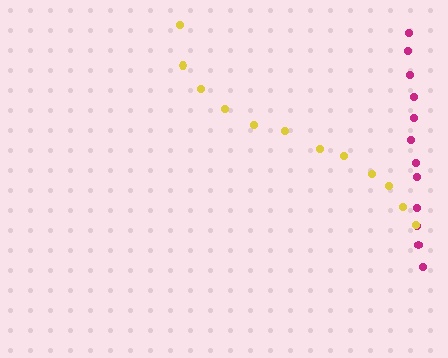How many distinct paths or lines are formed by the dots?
There are 2 distinct paths.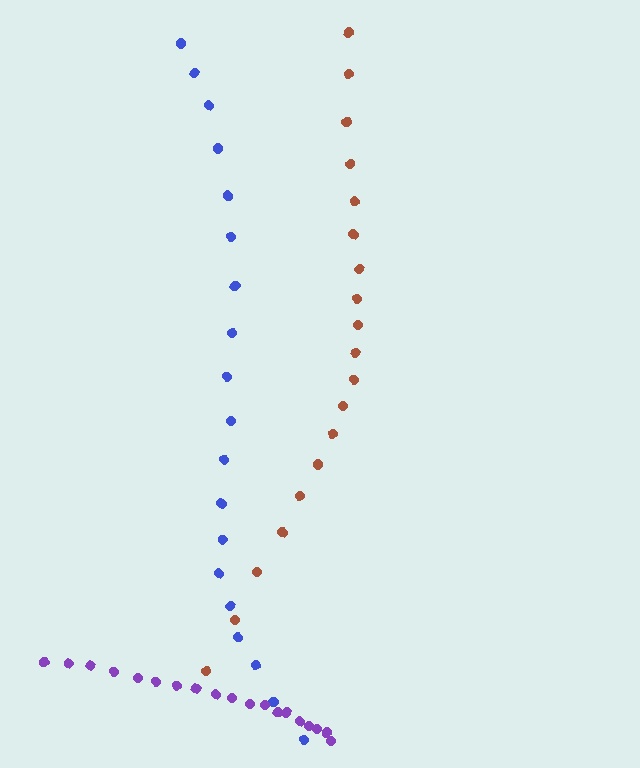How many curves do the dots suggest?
There are 3 distinct paths.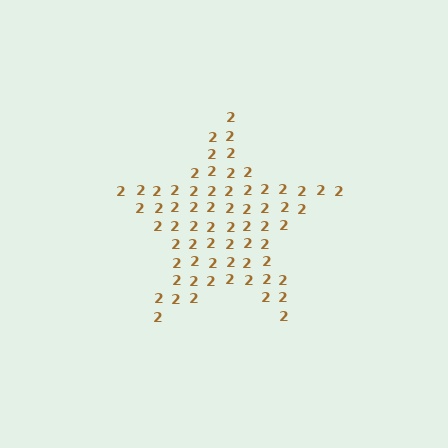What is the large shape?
The large shape is a star.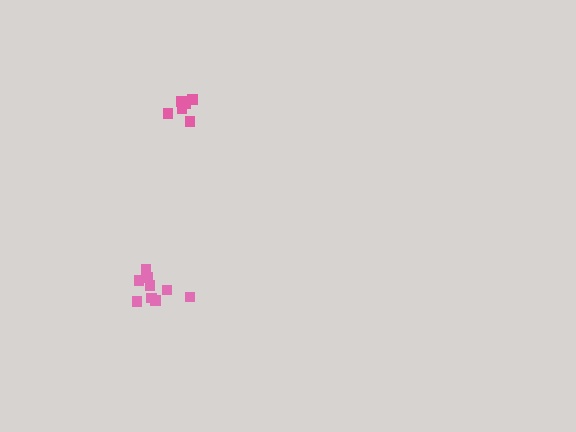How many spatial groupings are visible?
There are 2 spatial groupings.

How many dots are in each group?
Group 1: 9 dots, Group 2: 6 dots (15 total).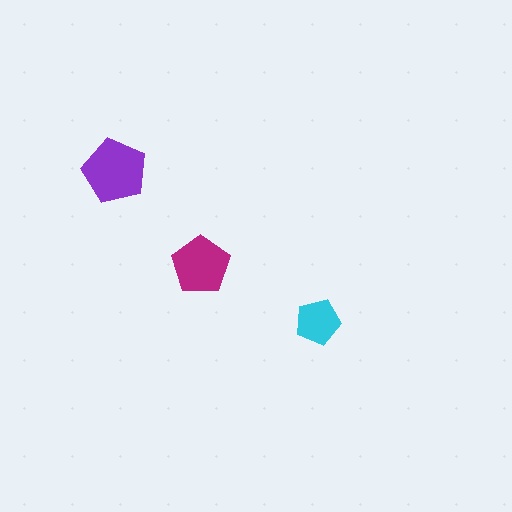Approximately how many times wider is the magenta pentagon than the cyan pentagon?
About 1.5 times wider.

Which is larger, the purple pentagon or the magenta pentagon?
The purple one.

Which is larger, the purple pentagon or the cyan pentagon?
The purple one.